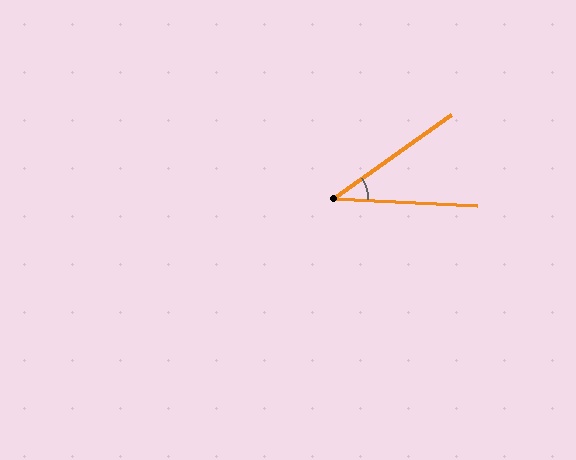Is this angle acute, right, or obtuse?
It is acute.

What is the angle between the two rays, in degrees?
Approximately 38 degrees.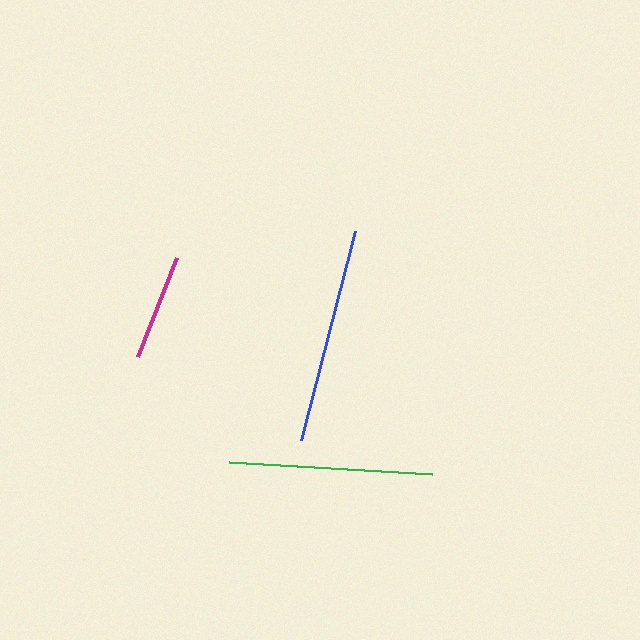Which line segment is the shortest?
The magenta line is the shortest at approximately 107 pixels.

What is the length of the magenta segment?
The magenta segment is approximately 107 pixels long.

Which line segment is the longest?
The blue line is the longest at approximately 216 pixels.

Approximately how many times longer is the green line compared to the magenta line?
The green line is approximately 1.9 times the length of the magenta line.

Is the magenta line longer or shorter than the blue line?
The blue line is longer than the magenta line.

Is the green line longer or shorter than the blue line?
The blue line is longer than the green line.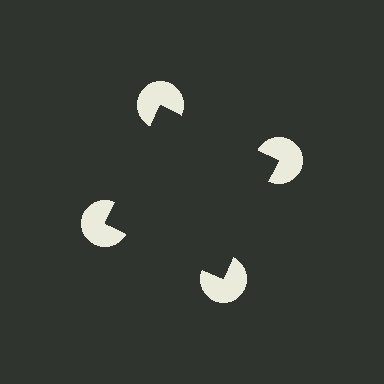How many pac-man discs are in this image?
There are 4 — one at each vertex of the illusory square.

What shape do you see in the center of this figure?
An illusory square — its edges are inferred from the aligned wedge cuts in the pac-man discs, not physically drawn.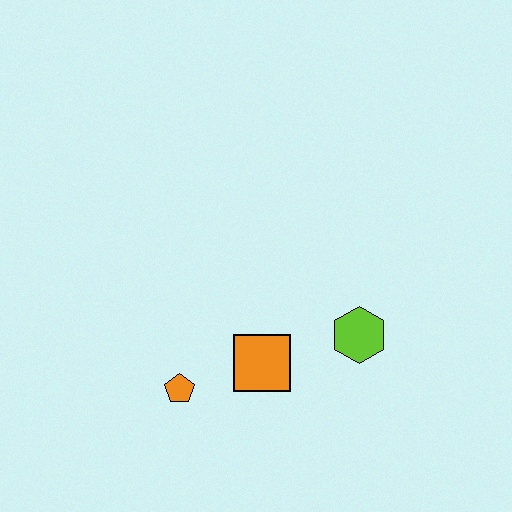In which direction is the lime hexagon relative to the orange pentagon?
The lime hexagon is to the right of the orange pentagon.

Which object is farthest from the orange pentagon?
The lime hexagon is farthest from the orange pentagon.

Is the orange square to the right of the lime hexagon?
No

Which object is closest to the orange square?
The orange pentagon is closest to the orange square.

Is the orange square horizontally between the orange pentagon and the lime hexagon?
Yes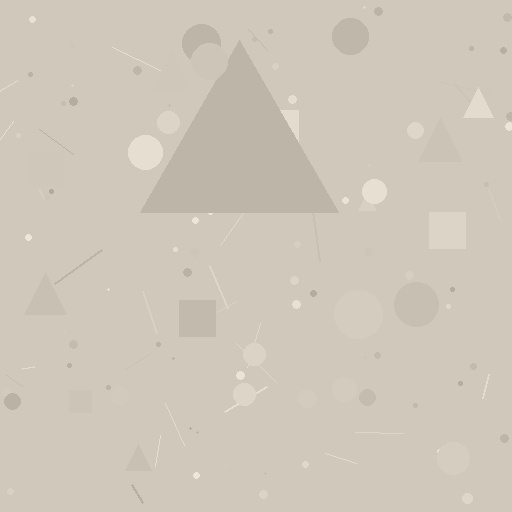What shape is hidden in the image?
A triangle is hidden in the image.